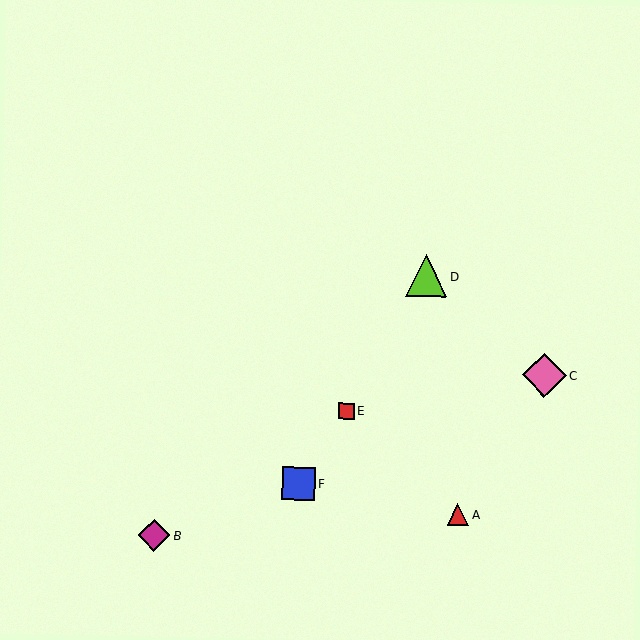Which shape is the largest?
The pink diamond (labeled C) is the largest.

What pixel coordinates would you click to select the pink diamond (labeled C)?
Click at (544, 375) to select the pink diamond C.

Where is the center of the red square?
The center of the red square is at (347, 411).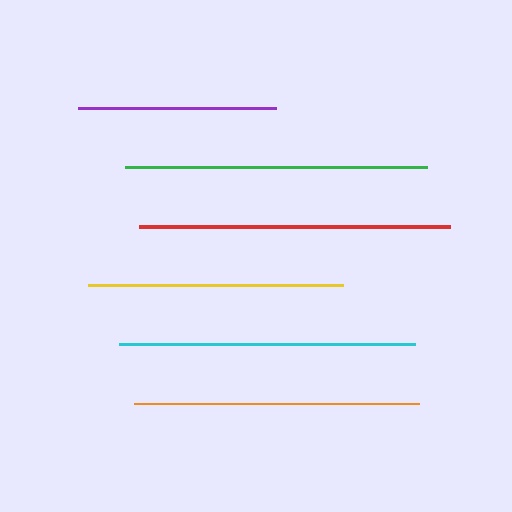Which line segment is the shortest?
The purple line is the shortest at approximately 197 pixels.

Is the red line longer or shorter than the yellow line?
The red line is longer than the yellow line.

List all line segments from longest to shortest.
From longest to shortest: red, green, cyan, orange, yellow, purple.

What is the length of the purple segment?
The purple segment is approximately 197 pixels long.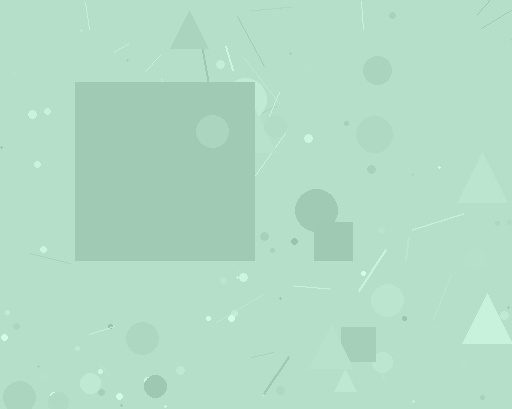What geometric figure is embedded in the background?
A square is embedded in the background.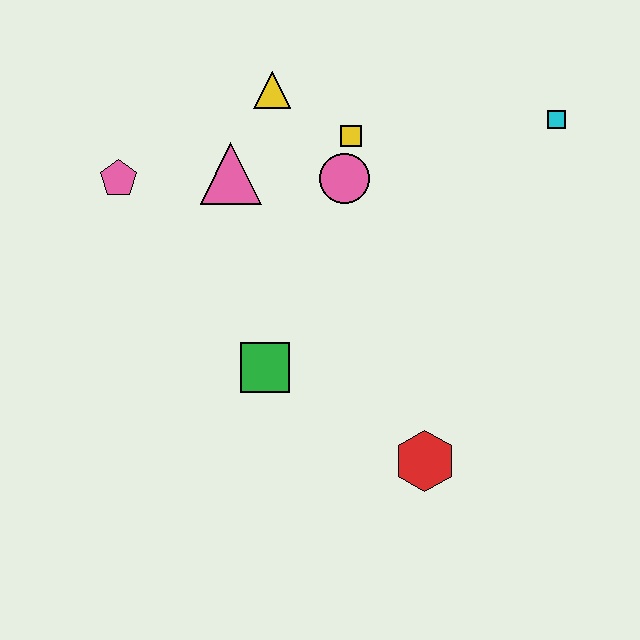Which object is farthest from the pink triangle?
The red hexagon is farthest from the pink triangle.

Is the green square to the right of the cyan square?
No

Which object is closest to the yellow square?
The pink circle is closest to the yellow square.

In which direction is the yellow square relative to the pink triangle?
The yellow square is to the right of the pink triangle.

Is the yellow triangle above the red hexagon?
Yes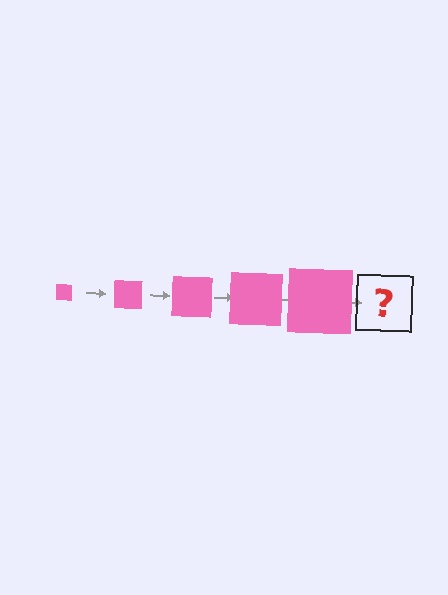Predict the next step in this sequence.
The next step is a pink square, larger than the previous one.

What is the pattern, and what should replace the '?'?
The pattern is that the square gets progressively larger each step. The '?' should be a pink square, larger than the previous one.